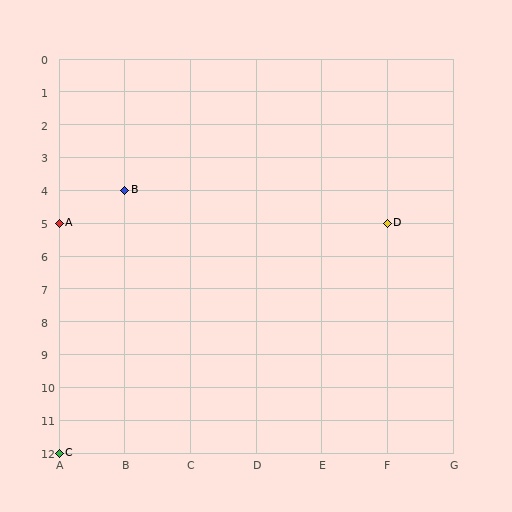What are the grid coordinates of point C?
Point C is at grid coordinates (A, 12).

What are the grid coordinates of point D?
Point D is at grid coordinates (F, 5).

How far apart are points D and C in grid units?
Points D and C are 5 columns and 7 rows apart (about 8.6 grid units diagonally).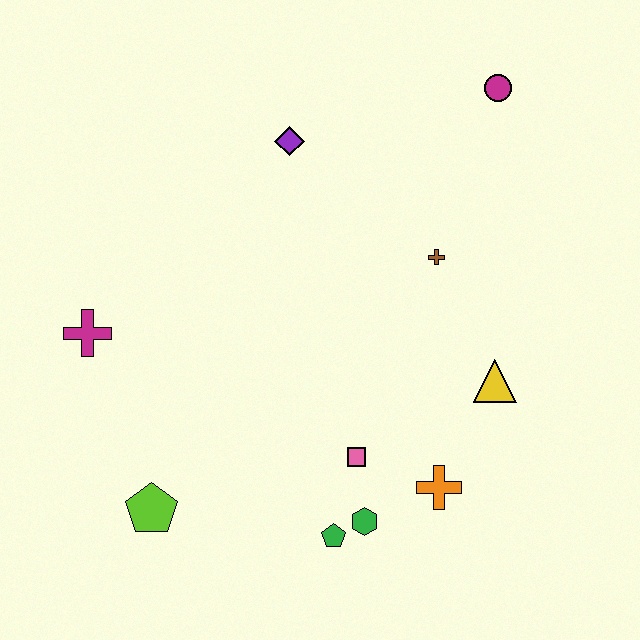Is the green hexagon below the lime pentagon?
Yes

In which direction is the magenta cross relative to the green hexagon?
The magenta cross is to the left of the green hexagon.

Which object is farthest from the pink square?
The magenta circle is farthest from the pink square.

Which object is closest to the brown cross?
The yellow triangle is closest to the brown cross.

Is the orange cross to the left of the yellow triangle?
Yes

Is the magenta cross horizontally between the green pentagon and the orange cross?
No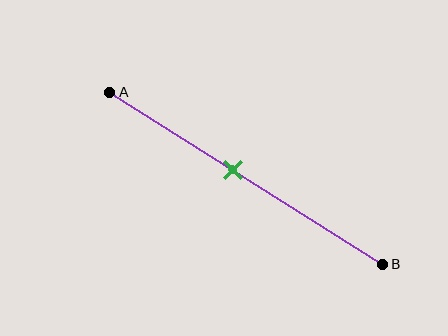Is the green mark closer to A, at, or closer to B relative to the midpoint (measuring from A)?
The green mark is closer to point A than the midpoint of segment AB.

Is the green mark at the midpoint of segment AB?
No, the mark is at about 45% from A, not at the 50% midpoint.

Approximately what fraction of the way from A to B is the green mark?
The green mark is approximately 45% of the way from A to B.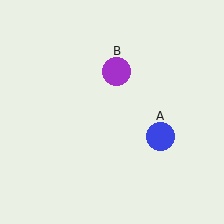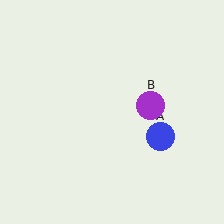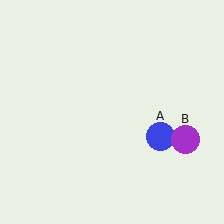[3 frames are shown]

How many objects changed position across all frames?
1 object changed position: purple circle (object B).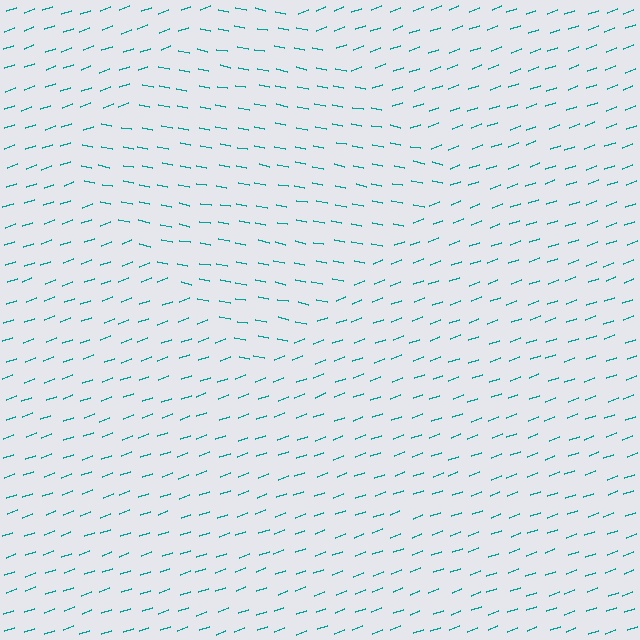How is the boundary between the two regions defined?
The boundary is defined purely by a change in line orientation (approximately 30 degrees difference). All lines are the same color and thickness.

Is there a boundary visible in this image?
Yes, there is a texture boundary formed by a change in line orientation.